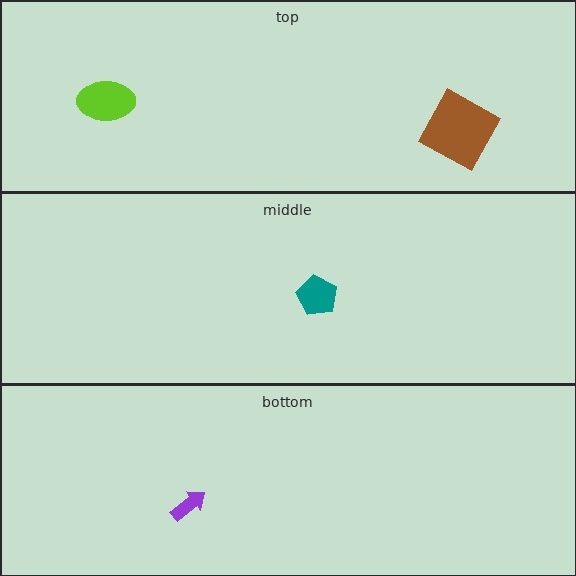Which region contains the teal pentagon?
The middle region.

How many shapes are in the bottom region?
1.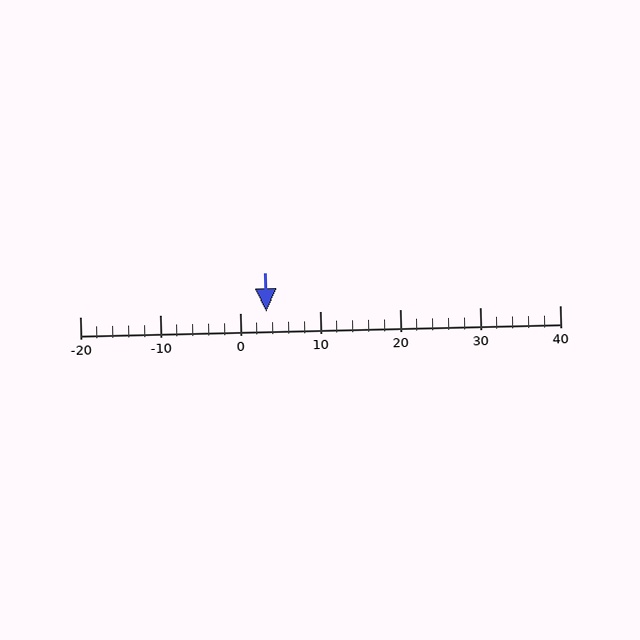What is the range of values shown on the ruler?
The ruler shows values from -20 to 40.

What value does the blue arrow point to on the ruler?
The blue arrow points to approximately 3.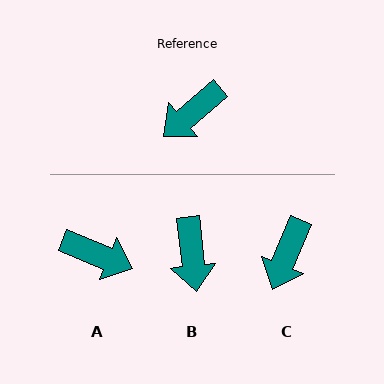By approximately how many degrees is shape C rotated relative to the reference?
Approximately 28 degrees counter-clockwise.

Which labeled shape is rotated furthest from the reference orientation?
A, about 118 degrees away.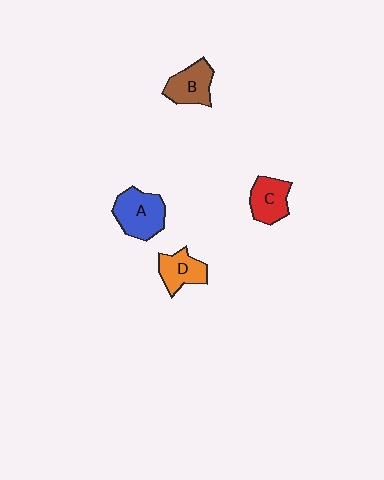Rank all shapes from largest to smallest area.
From largest to smallest: A (blue), B (brown), C (red), D (orange).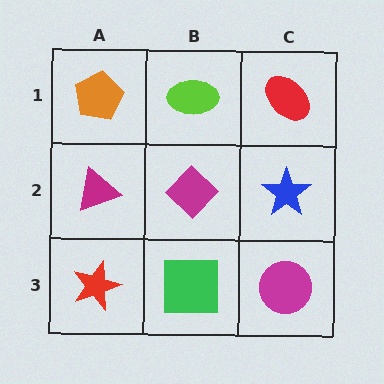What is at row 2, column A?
A magenta triangle.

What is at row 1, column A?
An orange pentagon.